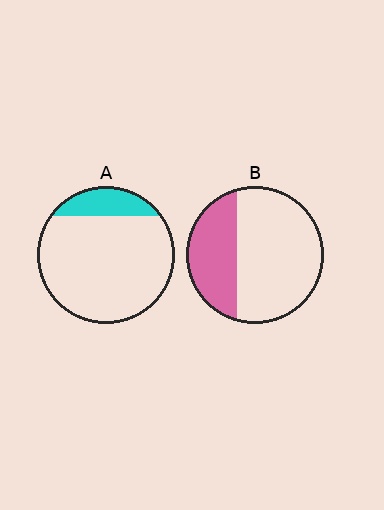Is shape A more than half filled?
No.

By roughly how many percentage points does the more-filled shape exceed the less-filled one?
By roughly 20 percentage points (B over A).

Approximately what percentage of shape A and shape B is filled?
A is approximately 15% and B is approximately 35%.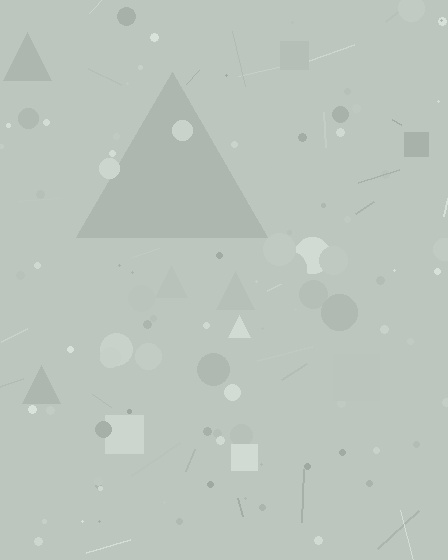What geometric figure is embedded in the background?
A triangle is embedded in the background.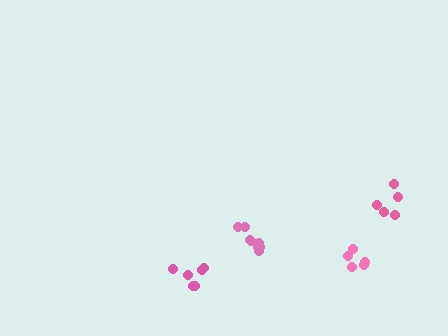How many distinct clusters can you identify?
There are 4 distinct clusters.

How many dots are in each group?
Group 1: 5 dots, Group 2: 5 dots, Group 3: 6 dots, Group 4: 8 dots (24 total).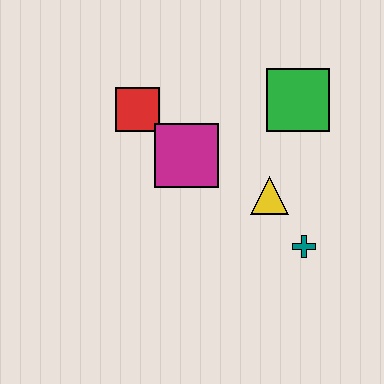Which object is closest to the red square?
The magenta square is closest to the red square.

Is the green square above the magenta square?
Yes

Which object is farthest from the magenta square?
The teal cross is farthest from the magenta square.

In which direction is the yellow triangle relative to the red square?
The yellow triangle is to the right of the red square.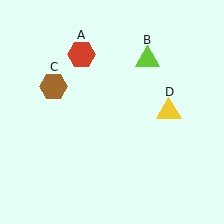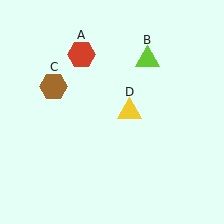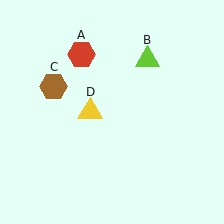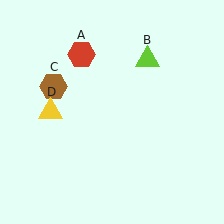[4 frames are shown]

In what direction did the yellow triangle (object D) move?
The yellow triangle (object D) moved left.